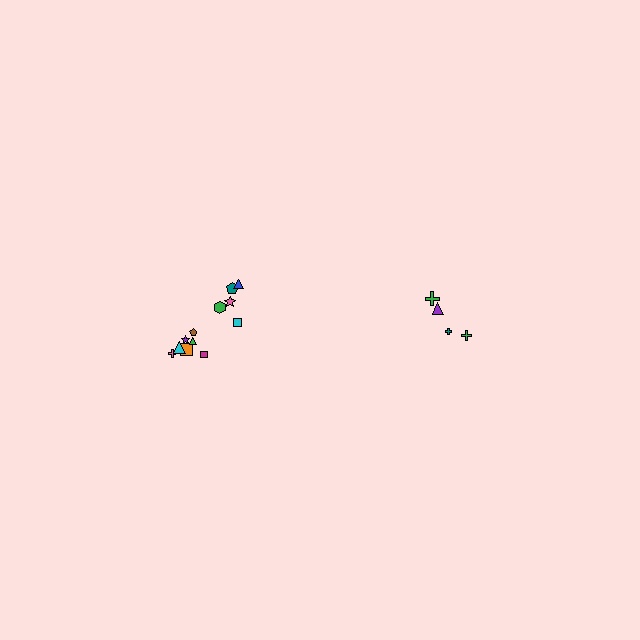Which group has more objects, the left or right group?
The left group.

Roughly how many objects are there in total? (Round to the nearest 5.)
Roughly 15 objects in total.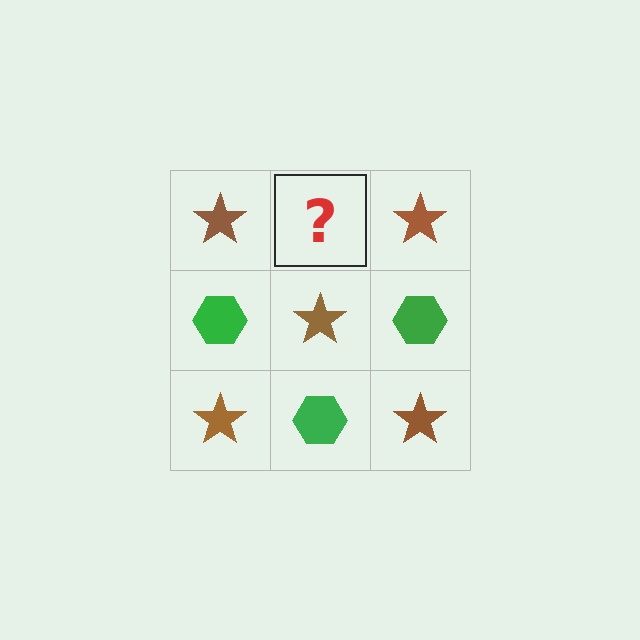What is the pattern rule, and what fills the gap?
The rule is that it alternates brown star and green hexagon in a checkerboard pattern. The gap should be filled with a green hexagon.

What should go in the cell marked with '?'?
The missing cell should contain a green hexagon.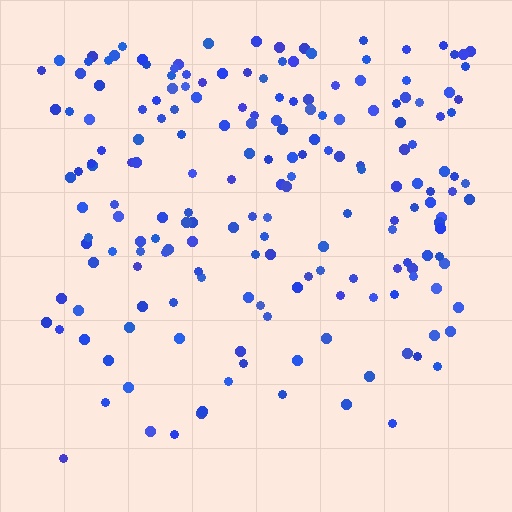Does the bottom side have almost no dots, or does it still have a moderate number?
Still a moderate number, just noticeably fewer than the top.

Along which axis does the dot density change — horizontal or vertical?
Vertical.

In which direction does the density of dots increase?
From bottom to top, with the top side densest.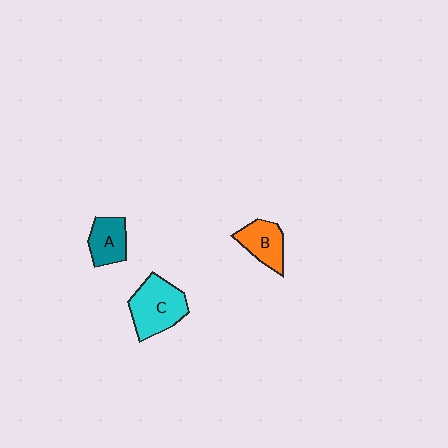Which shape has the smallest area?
Shape A (teal).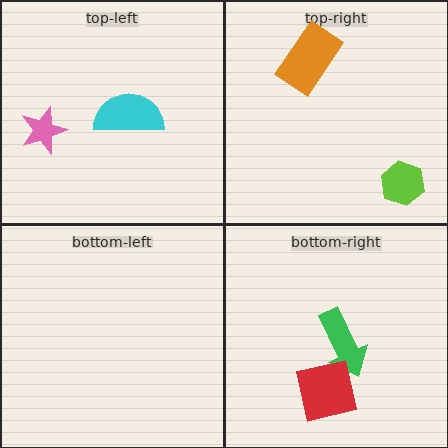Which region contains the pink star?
The top-left region.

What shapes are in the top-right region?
The orange rectangle, the lime hexagon.